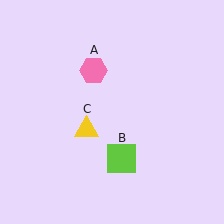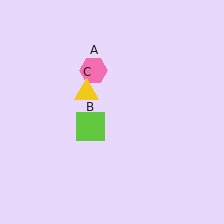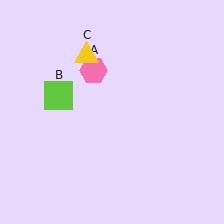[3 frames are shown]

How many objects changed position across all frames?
2 objects changed position: lime square (object B), yellow triangle (object C).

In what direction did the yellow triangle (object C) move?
The yellow triangle (object C) moved up.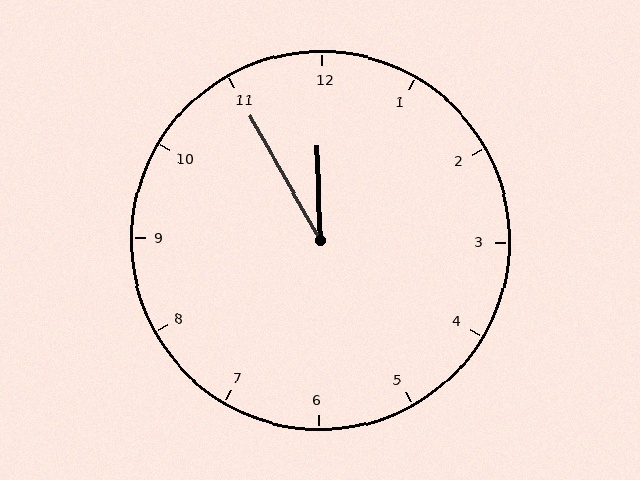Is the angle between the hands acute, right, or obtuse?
It is acute.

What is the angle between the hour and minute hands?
Approximately 28 degrees.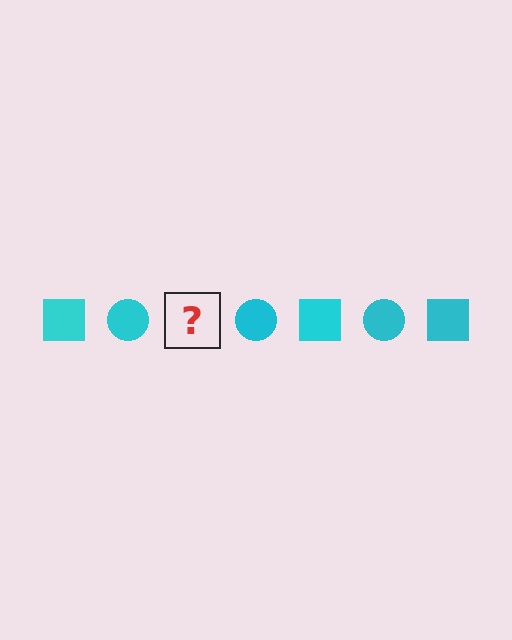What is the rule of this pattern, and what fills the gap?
The rule is that the pattern cycles through square, circle shapes in cyan. The gap should be filled with a cyan square.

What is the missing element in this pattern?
The missing element is a cyan square.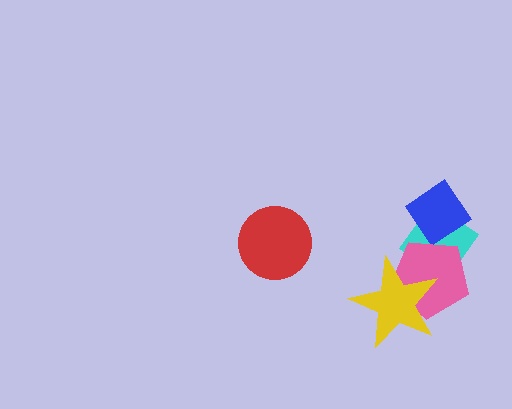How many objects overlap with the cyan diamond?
2 objects overlap with the cyan diamond.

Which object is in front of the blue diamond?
The pink pentagon is in front of the blue diamond.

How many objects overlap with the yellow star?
1 object overlaps with the yellow star.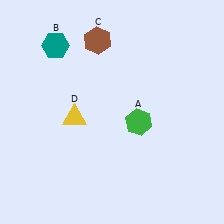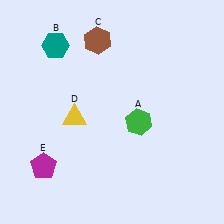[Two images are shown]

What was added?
A magenta pentagon (E) was added in Image 2.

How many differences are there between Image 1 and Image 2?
There is 1 difference between the two images.